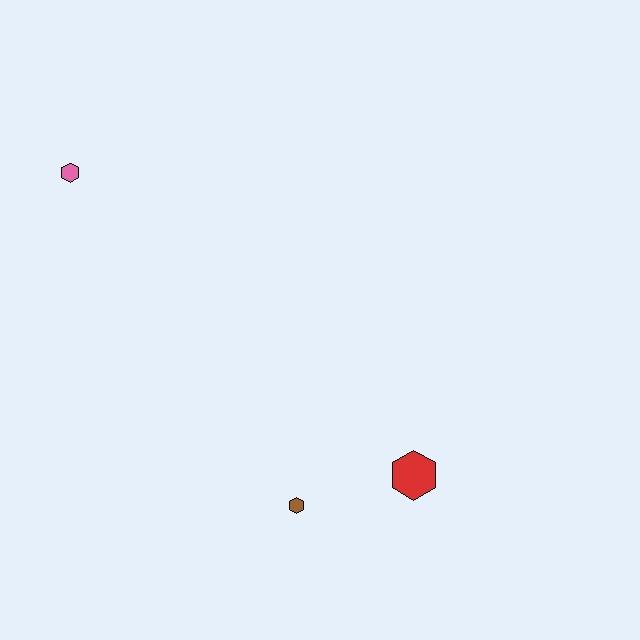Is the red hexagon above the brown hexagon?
Yes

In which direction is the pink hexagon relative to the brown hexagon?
The pink hexagon is above the brown hexagon.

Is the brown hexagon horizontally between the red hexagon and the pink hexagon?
Yes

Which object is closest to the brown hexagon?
The red hexagon is closest to the brown hexagon.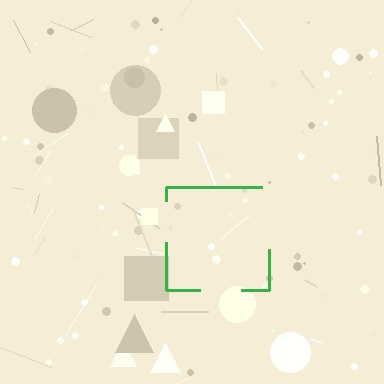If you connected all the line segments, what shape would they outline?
They would outline a square.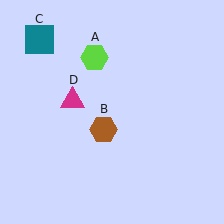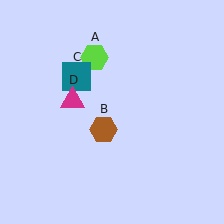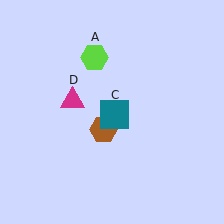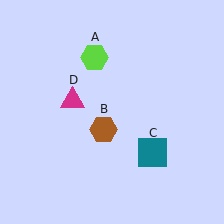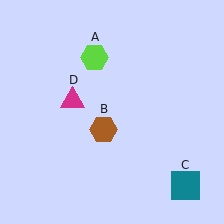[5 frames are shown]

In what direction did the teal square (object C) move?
The teal square (object C) moved down and to the right.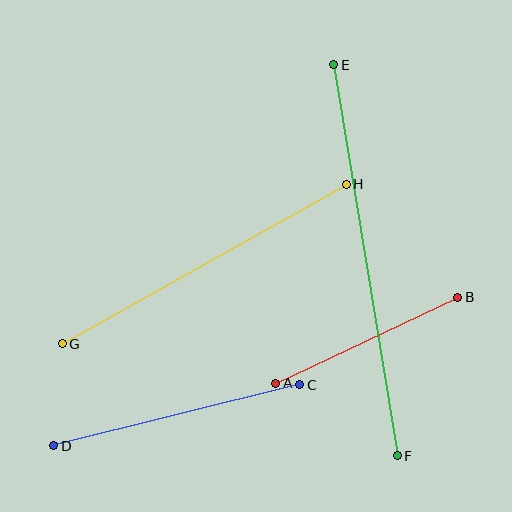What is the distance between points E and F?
The distance is approximately 396 pixels.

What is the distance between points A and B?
The distance is approximately 201 pixels.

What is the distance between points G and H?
The distance is approximately 326 pixels.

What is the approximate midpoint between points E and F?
The midpoint is at approximately (365, 260) pixels.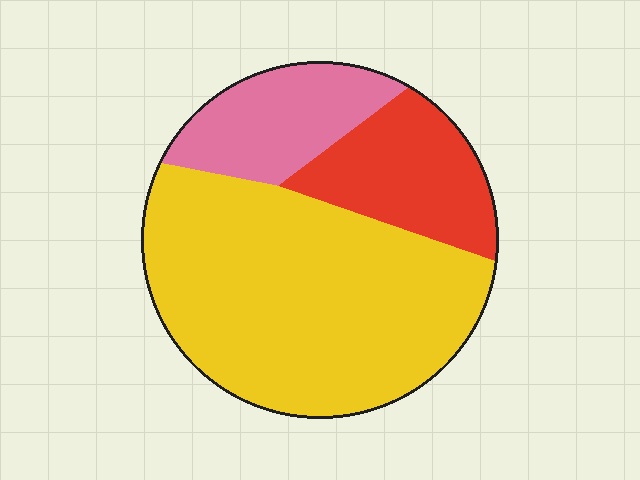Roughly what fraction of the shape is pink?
Pink takes up about one sixth (1/6) of the shape.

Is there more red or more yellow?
Yellow.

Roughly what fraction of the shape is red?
Red covers about 20% of the shape.